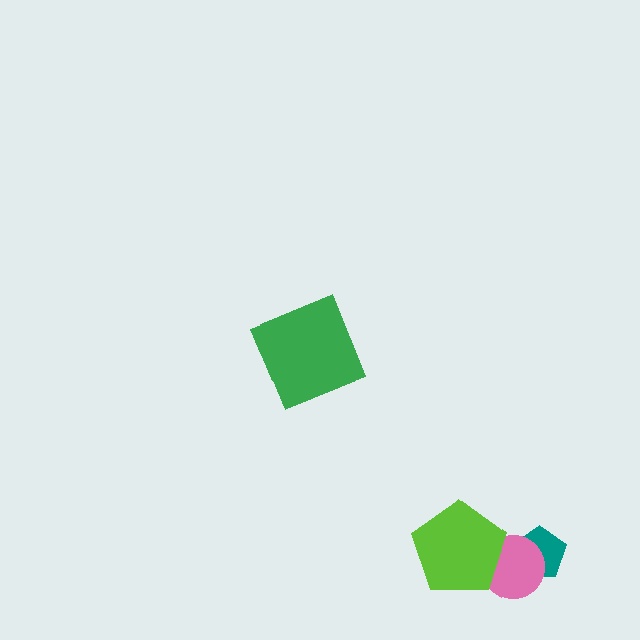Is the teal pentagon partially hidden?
Yes, it is partially covered by another shape.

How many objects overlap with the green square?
0 objects overlap with the green square.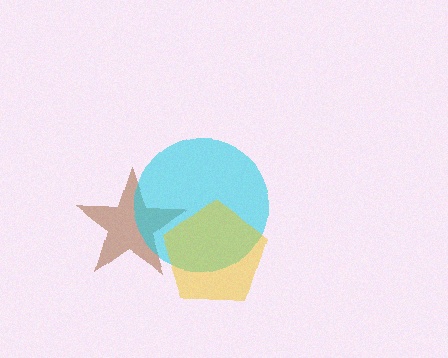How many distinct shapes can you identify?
There are 3 distinct shapes: a brown star, a cyan circle, a yellow pentagon.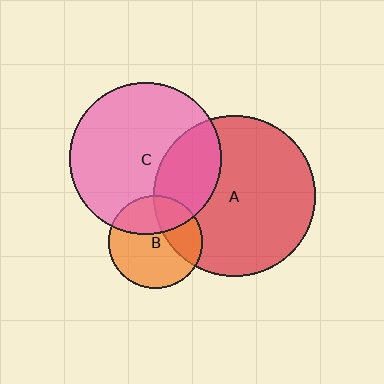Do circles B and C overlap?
Yes.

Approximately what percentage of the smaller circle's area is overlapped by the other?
Approximately 35%.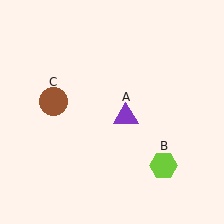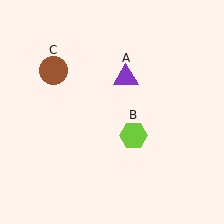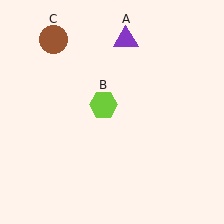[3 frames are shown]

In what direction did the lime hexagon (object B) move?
The lime hexagon (object B) moved up and to the left.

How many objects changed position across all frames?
3 objects changed position: purple triangle (object A), lime hexagon (object B), brown circle (object C).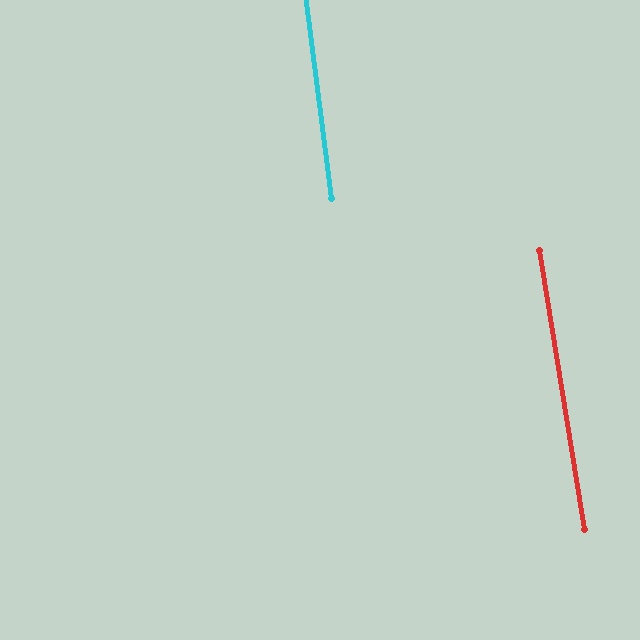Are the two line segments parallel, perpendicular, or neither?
Parallel — their directions differ by only 1.7°.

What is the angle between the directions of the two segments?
Approximately 2 degrees.